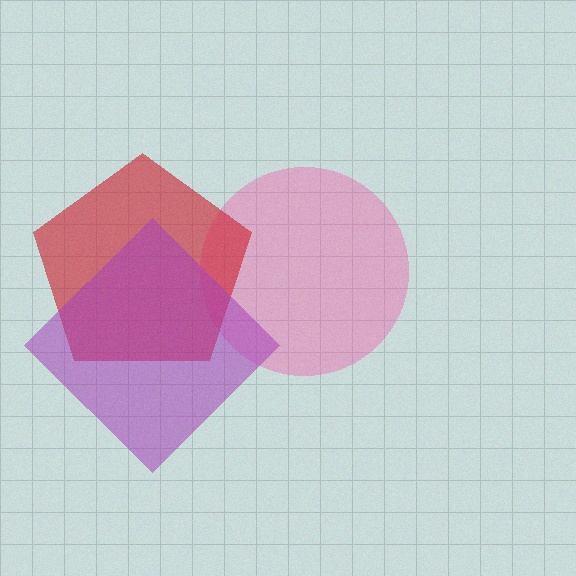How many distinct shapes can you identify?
There are 3 distinct shapes: a pink circle, a red pentagon, a purple diamond.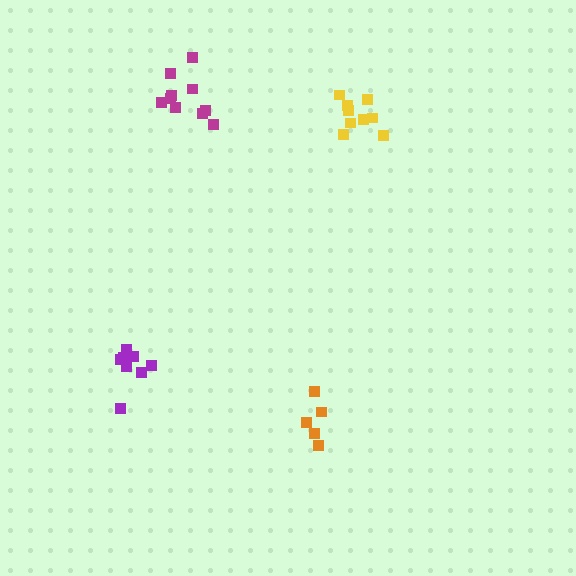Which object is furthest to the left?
The purple cluster is leftmost.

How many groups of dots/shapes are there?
There are 4 groups.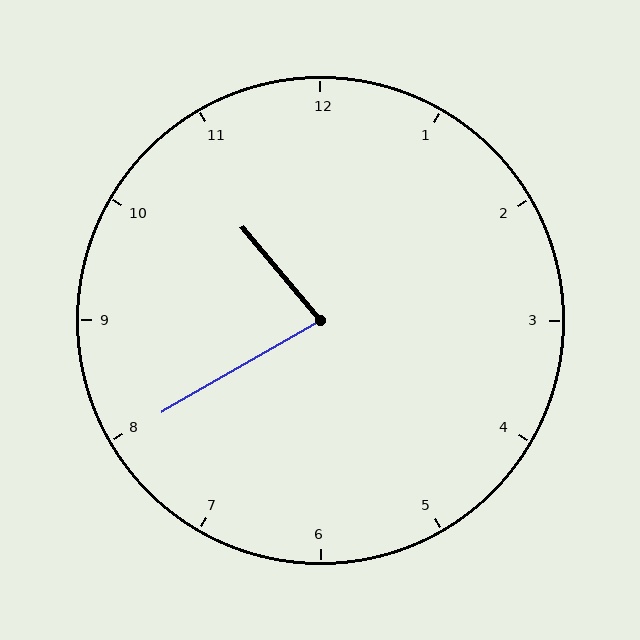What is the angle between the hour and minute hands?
Approximately 80 degrees.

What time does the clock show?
10:40.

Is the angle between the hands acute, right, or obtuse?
It is acute.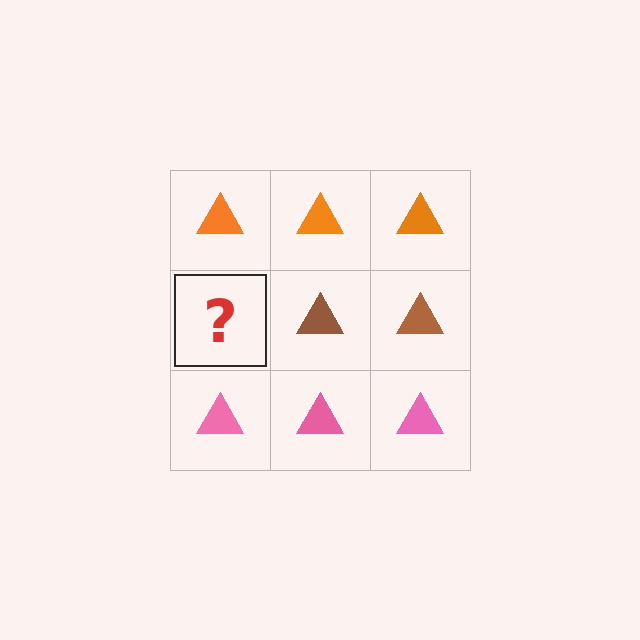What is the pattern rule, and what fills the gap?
The rule is that each row has a consistent color. The gap should be filled with a brown triangle.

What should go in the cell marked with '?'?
The missing cell should contain a brown triangle.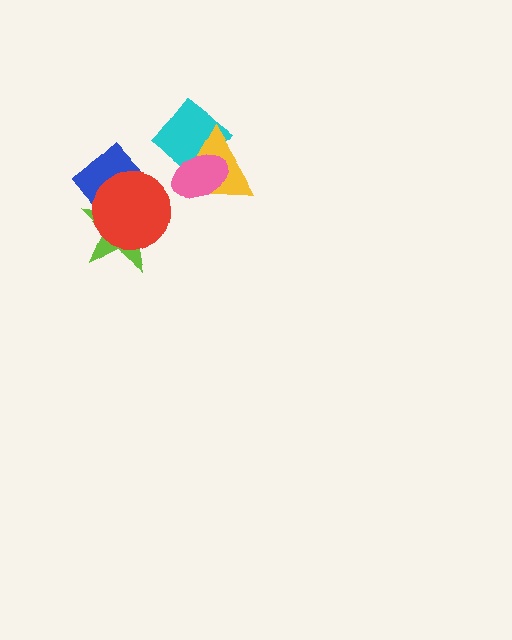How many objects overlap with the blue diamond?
2 objects overlap with the blue diamond.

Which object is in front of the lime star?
The red circle is in front of the lime star.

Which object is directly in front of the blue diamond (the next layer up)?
The lime star is directly in front of the blue diamond.